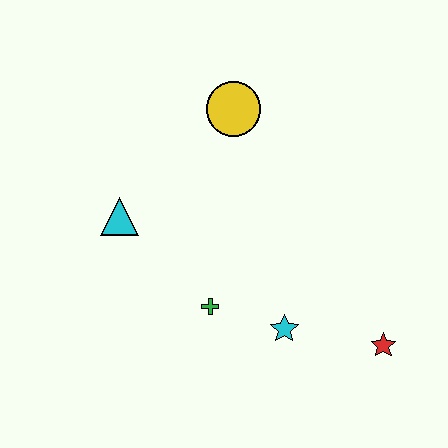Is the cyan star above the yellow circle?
No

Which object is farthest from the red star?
The cyan triangle is farthest from the red star.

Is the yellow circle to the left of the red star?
Yes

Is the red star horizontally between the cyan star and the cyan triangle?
No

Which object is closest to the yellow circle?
The cyan triangle is closest to the yellow circle.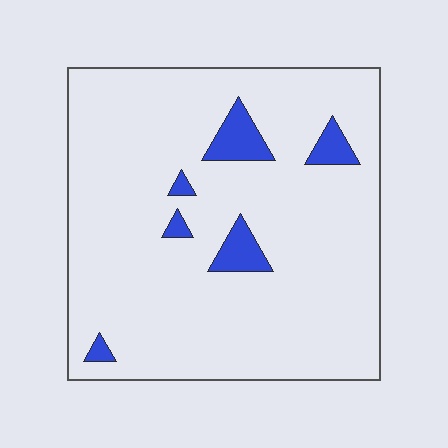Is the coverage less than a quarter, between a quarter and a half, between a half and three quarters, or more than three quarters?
Less than a quarter.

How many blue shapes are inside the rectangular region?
6.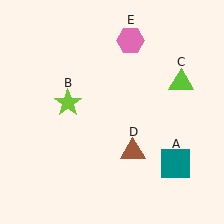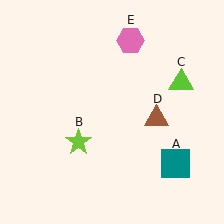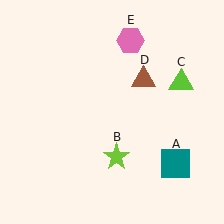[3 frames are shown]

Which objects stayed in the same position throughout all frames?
Teal square (object A) and lime triangle (object C) and pink hexagon (object E) remained stationary.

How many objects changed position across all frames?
2 objects changed position: lime star (object B), brown triangle (object D).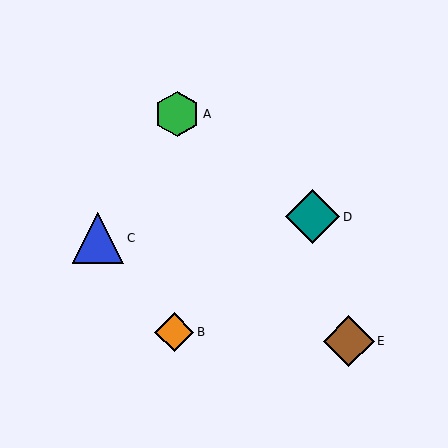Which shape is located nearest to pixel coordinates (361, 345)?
The brown diamond (labeled E) at (349, 341) is nearest to that location.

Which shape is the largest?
The teal diamond (labeled D) is the largest.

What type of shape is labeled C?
Shape C is a blue triangle.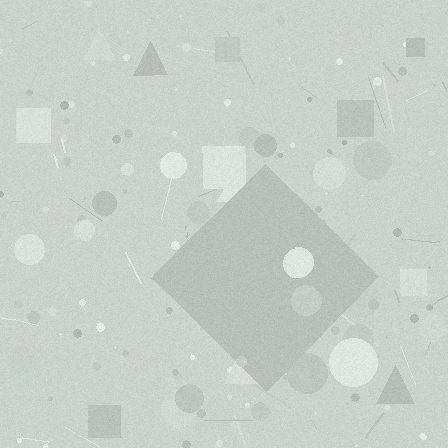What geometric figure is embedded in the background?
A diamond is embedded in the background.